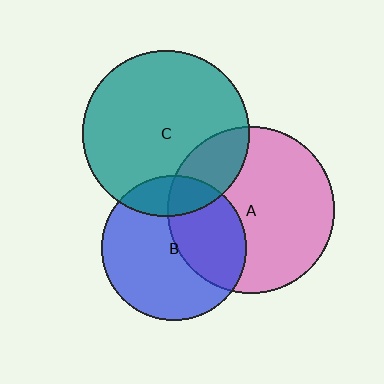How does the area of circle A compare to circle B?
Approximately 1.3 times.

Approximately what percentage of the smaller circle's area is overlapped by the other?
Approximately 40%.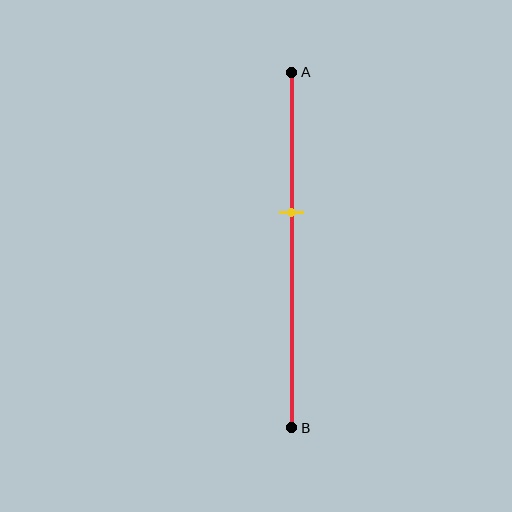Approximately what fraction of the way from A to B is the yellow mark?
The yellow mark is approximately 40% of the way from A to B.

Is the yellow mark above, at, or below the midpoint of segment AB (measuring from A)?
The yellow mark is above the midpoint of segment AB.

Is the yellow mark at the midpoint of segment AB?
No, the mark is at about 40% from A, not at the 50% midpoint.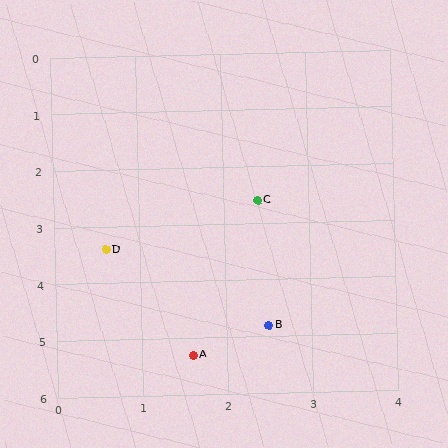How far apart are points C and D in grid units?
Points C and D are about 2.0 grid units apart.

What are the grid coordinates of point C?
Point C is at approximately (2.4, 2.6).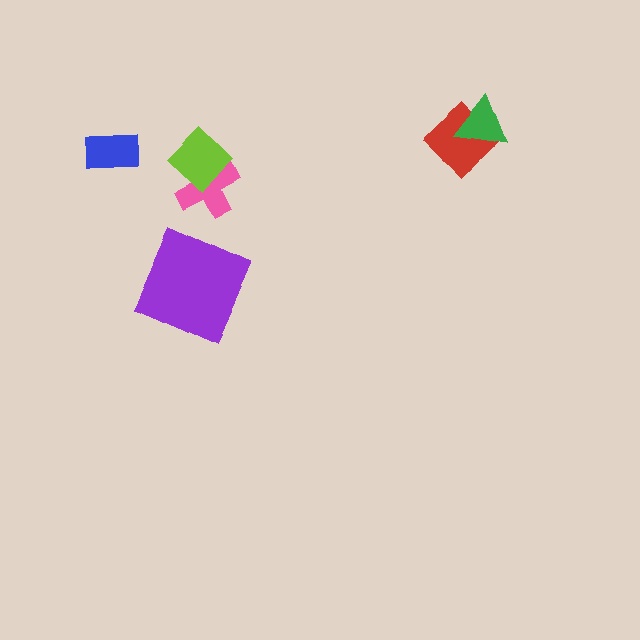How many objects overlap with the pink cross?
1 object overlaps with the pink cross.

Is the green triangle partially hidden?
No, no other shape covers it.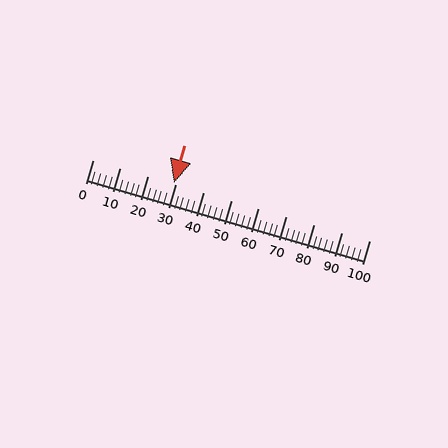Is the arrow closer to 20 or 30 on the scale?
The arrow is closer to 30.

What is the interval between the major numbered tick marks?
The major tick marks are spaced 10 units apart.